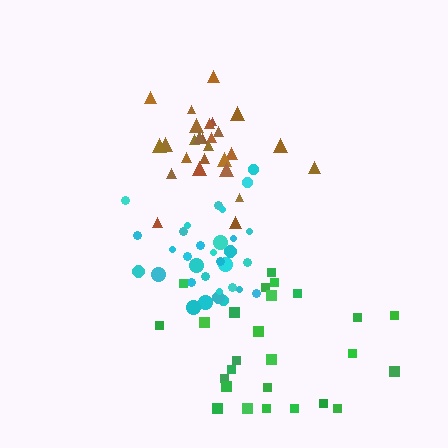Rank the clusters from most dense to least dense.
cyan, brown, green.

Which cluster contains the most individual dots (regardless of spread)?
Cyan (32).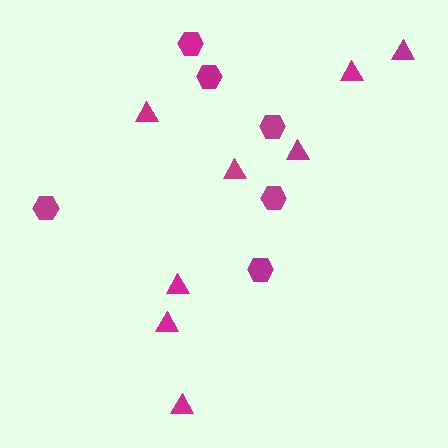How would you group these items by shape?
There are 2 groups: one group of triangles (8) and one group of hexagons (6).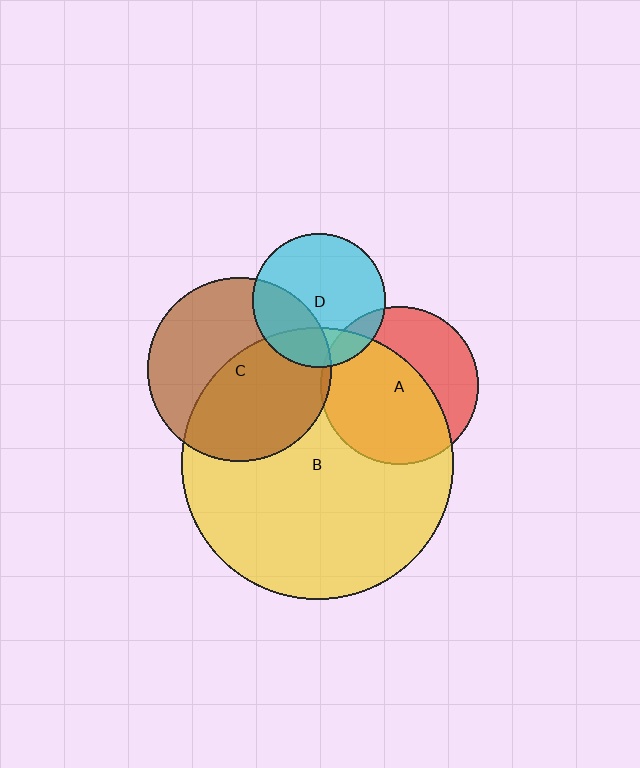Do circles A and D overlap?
Yes.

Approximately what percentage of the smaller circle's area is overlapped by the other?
Approximately 10%.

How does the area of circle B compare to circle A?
Approximately 3.0 times.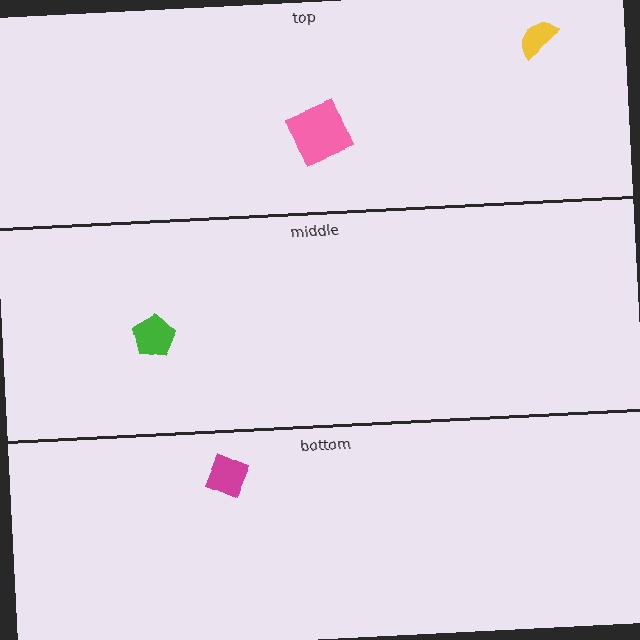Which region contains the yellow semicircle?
The top region.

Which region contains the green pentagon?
The middle region.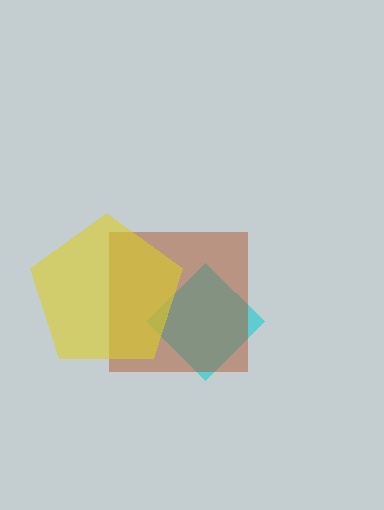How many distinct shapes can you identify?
There are 3 distinct shapes: a cyan diamond, a brown square, a yellow pentagon.